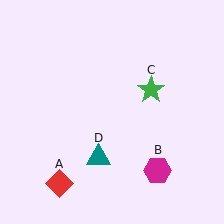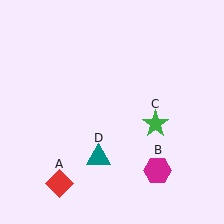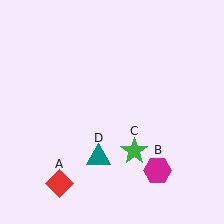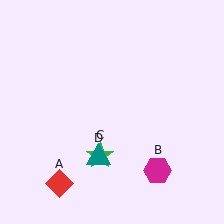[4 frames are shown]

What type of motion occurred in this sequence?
The green star (object C) rotated clockwise around the center of the scene.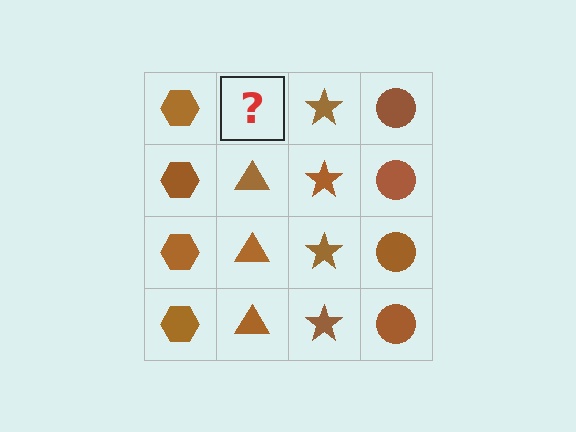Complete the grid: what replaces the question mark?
The question mark should be replaced with a brown triangle.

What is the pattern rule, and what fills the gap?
The rule is that each column has a consistent shape. The gap should be filled with a brown triangle.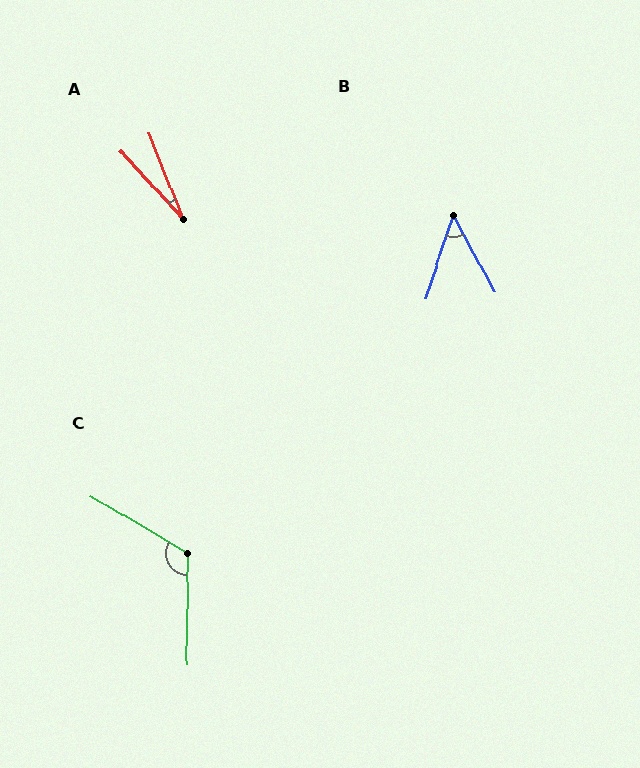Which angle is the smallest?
A, at approximately 21 degrees.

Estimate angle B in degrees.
Approximately 47 degrees.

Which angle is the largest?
C, at approximately 119 degrees.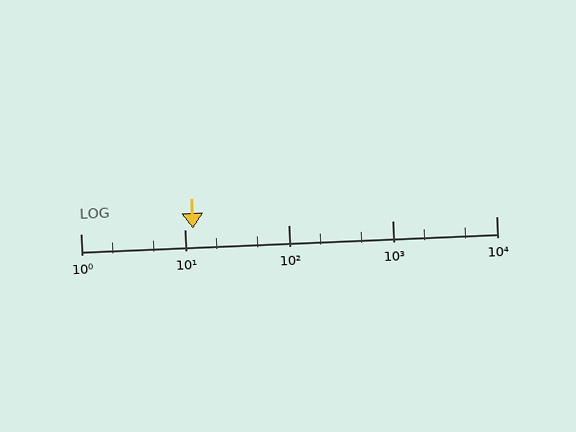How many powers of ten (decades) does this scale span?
The scale spans 4 decades, from 1 to 10000.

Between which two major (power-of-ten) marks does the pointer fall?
The pointer is between 10 and 100.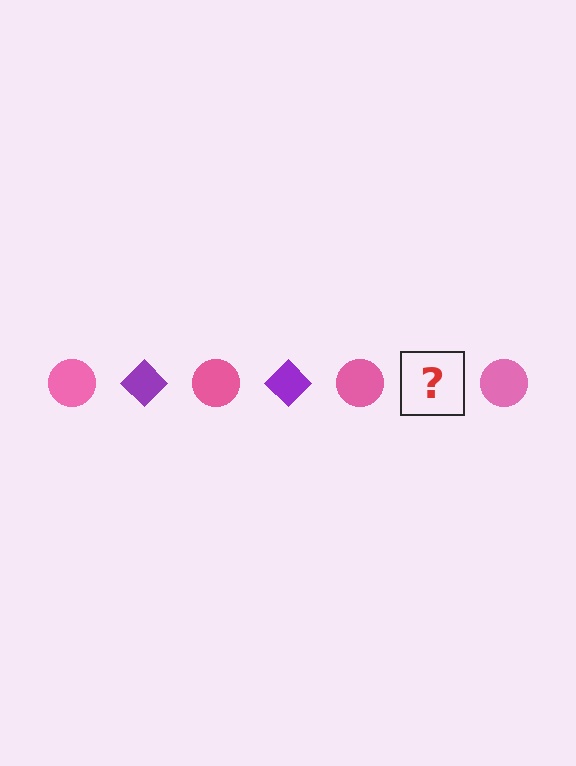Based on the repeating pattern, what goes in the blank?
The blank should be a purple diamond.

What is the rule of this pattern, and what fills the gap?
The rule is that the pattern alternates between pink circle and purple diamond. The gap should be filled with a purple diamond.